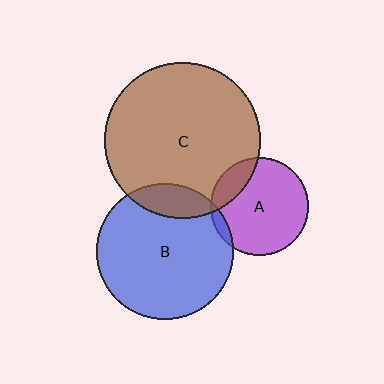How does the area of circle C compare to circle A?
Approximately 2.6 times.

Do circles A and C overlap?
Yes.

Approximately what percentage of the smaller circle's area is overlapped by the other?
Approximately 15%.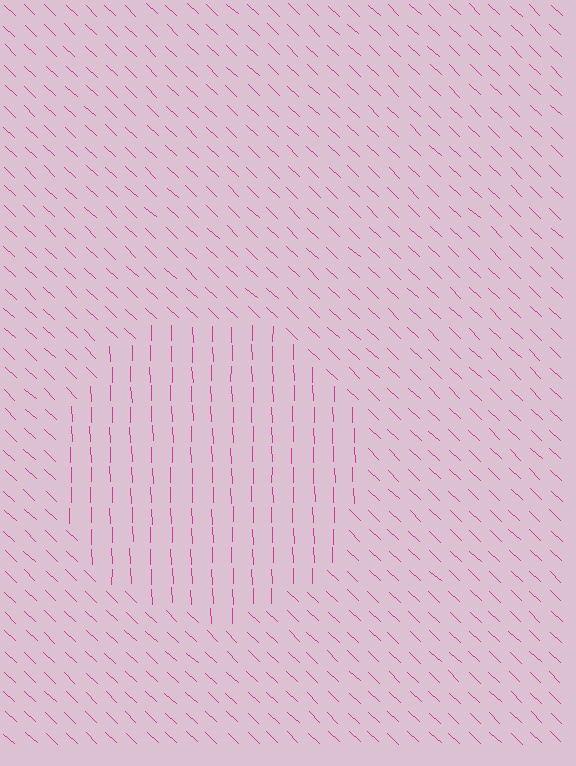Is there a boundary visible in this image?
Yes, there is a texture boundary formed by a change in line orientation.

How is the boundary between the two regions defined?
The boundary is defined purely by a change in line orientation (approximately 45 degrees difference). All lines are the same color and thickness.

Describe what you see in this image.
The image is filled with small magenta line segments. A circle region in the image has lines oriented differently from the surrounding lines, creating a visible texture boundary.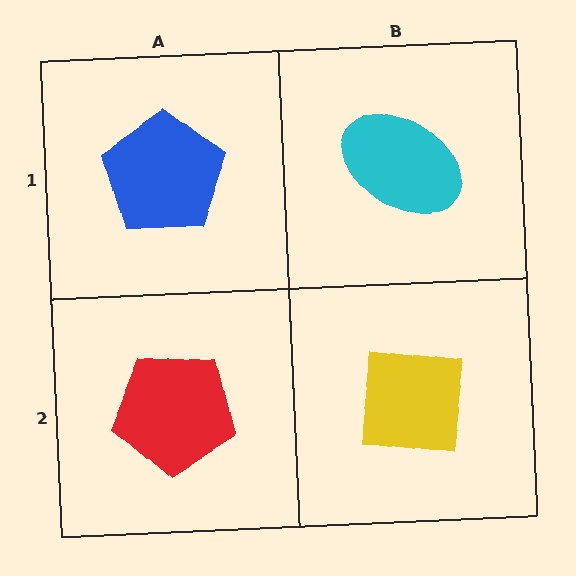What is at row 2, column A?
A red pentagon.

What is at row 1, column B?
A cyan ellipse.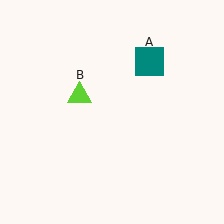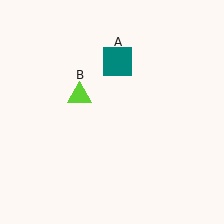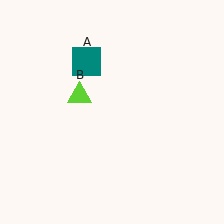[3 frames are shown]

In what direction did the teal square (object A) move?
The teal square (object A) moved left.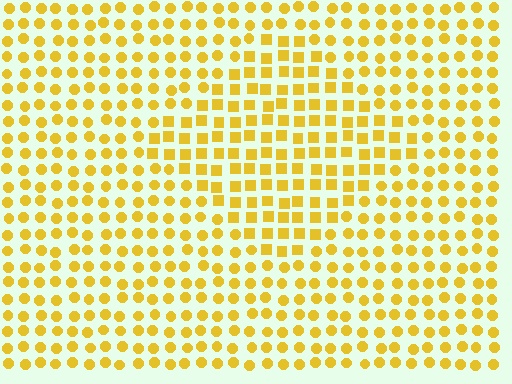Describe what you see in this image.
The image is filled with small yellow elements arranged in a uniform grid. A diamond-shaped region contains squares, while the surrounding area contains circles. The boundary is defined purely by the change in element shape.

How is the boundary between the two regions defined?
The boundary is defined by a change in element shape: squares inside vs. circles outside. All elements share the same color and spacing.